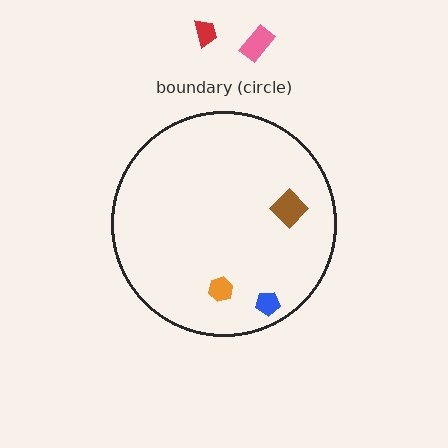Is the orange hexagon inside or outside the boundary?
Inside.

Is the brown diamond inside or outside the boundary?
Inside.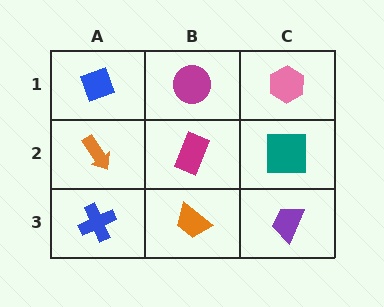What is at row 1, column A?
A blue diamond.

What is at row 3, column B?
An orange trapezoid.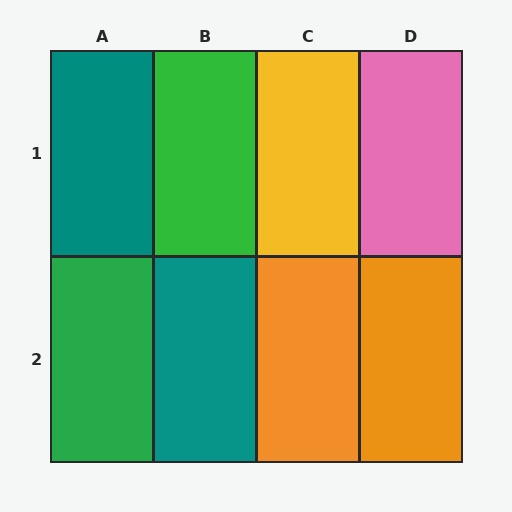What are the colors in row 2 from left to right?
Green, teal, orange, orange.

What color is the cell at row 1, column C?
Yellow.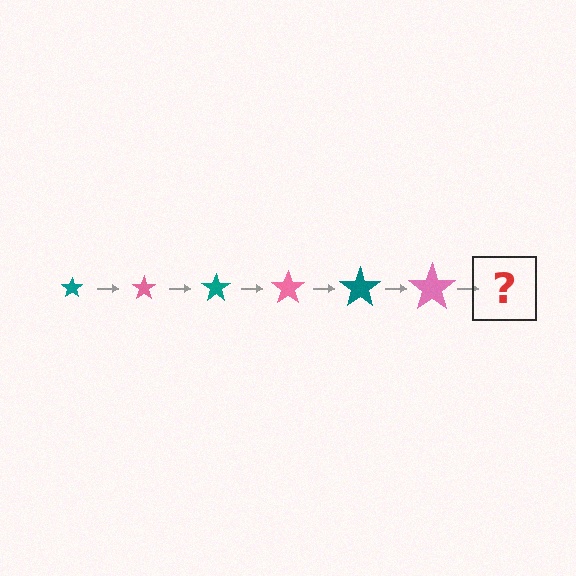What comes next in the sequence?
The next element should be a teal star, larger than the previous one.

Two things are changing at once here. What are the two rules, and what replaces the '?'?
The two rules are that the star grows larger each step and the color cycles through teal and pink. The '?' should be a teal star, larger than the previous one.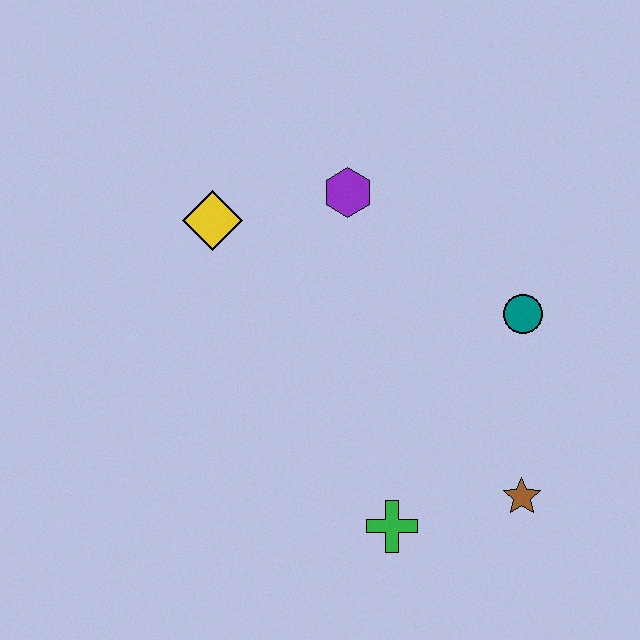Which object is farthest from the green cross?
The yellow diamond is farthest from the green cross.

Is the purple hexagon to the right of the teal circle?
No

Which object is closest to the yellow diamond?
The purple hexagon is closest to the yellow diamond.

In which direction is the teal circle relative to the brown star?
The teal circle is above the brown star.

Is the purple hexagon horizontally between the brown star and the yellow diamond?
Yes